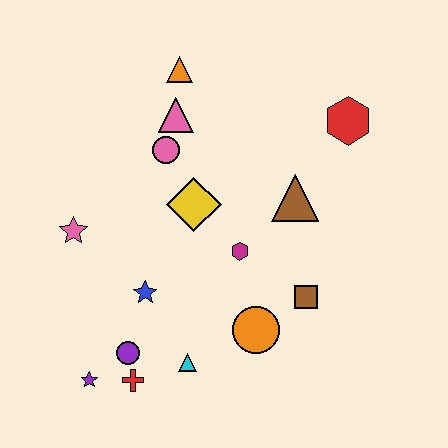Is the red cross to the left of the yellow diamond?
Yes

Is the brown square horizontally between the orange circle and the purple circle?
No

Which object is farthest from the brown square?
The orange triangle is farthest from the brown square.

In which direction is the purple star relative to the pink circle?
The purple star is below the pink circle.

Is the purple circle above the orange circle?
No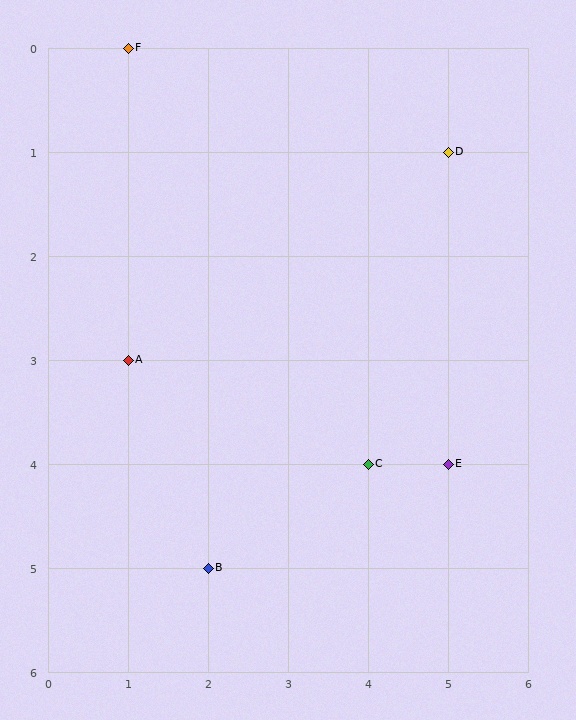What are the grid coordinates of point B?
Point B is at grid coordinates (2, 5).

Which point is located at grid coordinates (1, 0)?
Point F is at (1, 0).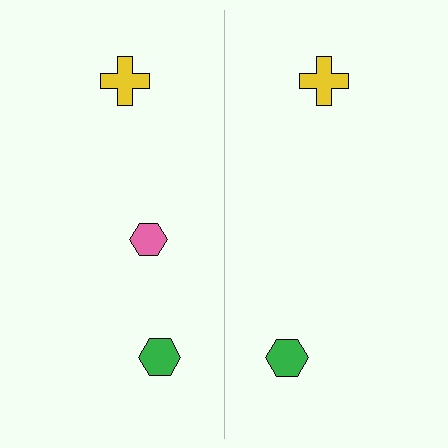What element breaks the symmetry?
A pink hexagon is missing from the right side.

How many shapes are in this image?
There are 5 shapes in this image.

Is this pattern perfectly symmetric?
No, the pattern is not perfectly symmetric. A pink hexagon is missing from the right side.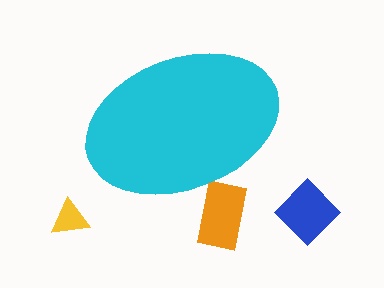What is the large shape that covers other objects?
A cyan ellipse.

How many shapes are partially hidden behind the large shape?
1 shape is partially hidden.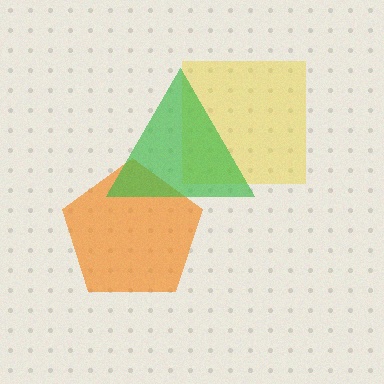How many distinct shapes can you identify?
There are 3 distinct shapes: a yellow square, an orange pentagon, a green triangle.